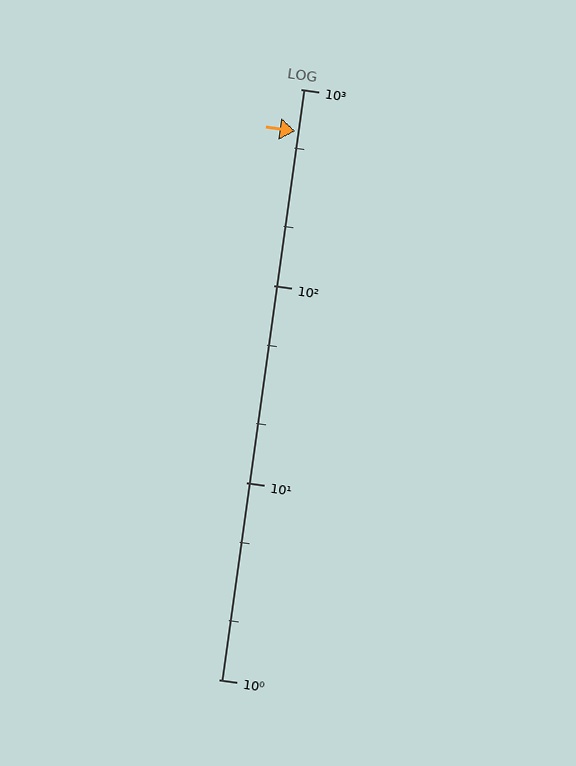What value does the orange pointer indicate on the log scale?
The pointer indicates approximately 610.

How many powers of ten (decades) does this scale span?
The scale spans 3 decades, from 1 to 1000.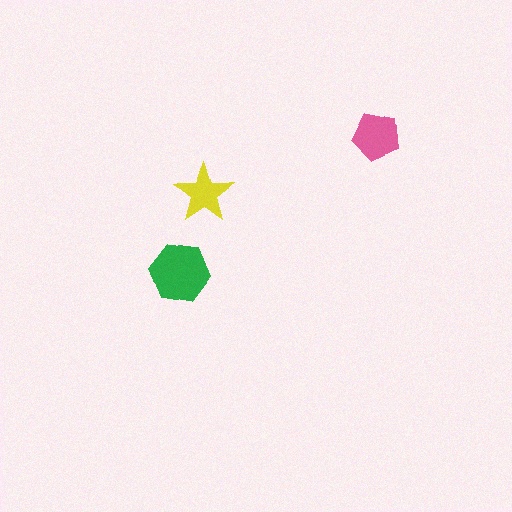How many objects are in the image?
There are 3 objects in the image.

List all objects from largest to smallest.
The green hexagon, the pink pentagon, the yellow star.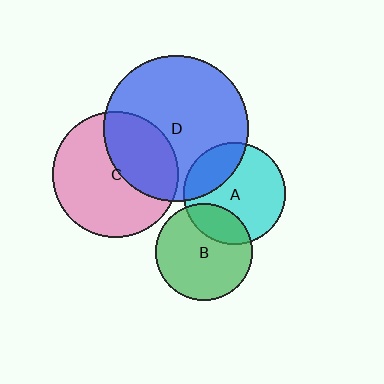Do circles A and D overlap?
Yes.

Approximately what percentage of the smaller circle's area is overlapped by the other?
Approximately 25%.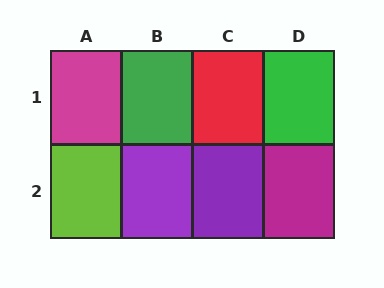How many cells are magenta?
2 cells are magenta.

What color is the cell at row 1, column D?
Green.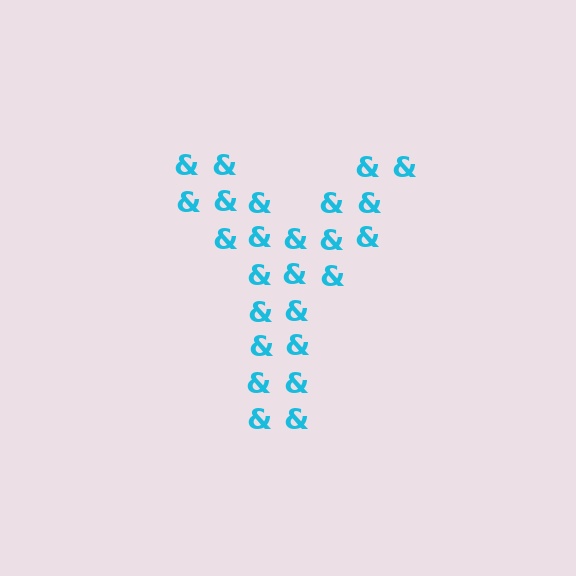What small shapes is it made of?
It is made of small ampersands.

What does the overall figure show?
The overall figure shows the letter Y.